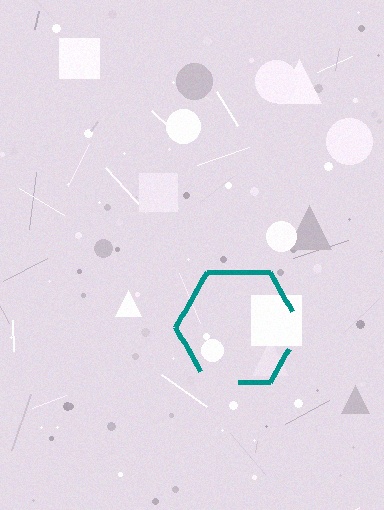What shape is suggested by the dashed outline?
The dashed outline suggests a hexagon.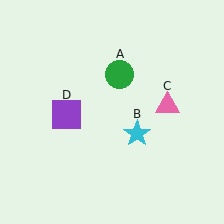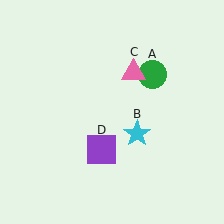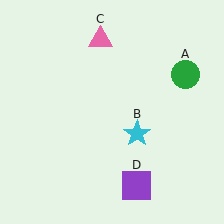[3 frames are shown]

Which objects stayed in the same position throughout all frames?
Cyan star (object B) remained stationary.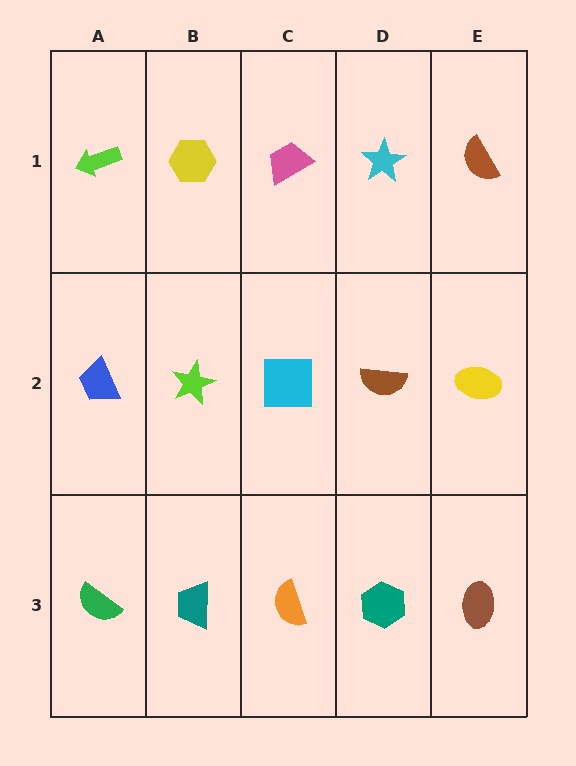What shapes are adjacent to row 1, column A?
A blue trapezoid (row 2, column A), a yellow hexagon (row 1, column B).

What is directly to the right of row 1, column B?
A pink trapezoid.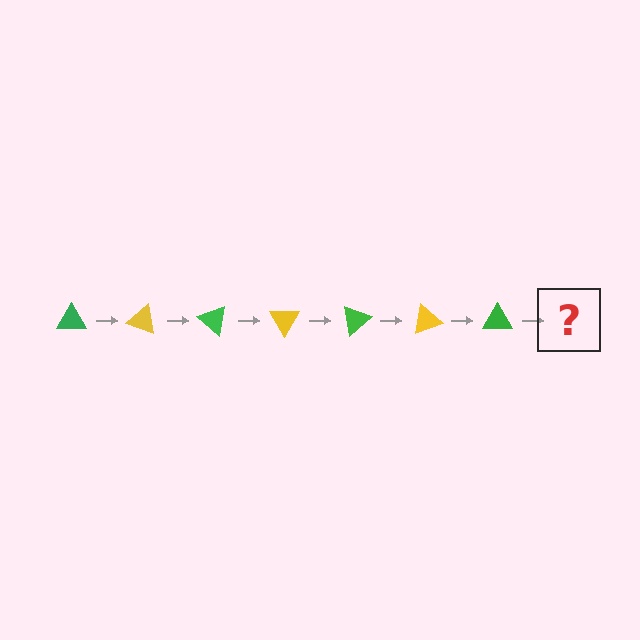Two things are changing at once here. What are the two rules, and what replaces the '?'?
The two rules are that it rotates 20 degrees each step and the color cycles through green and yellow. The '?' should be a yellow triangle, rotated 140 degrees from the start.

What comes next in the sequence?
The next element should be a yellow triangle, rotated 140 degrees from the start.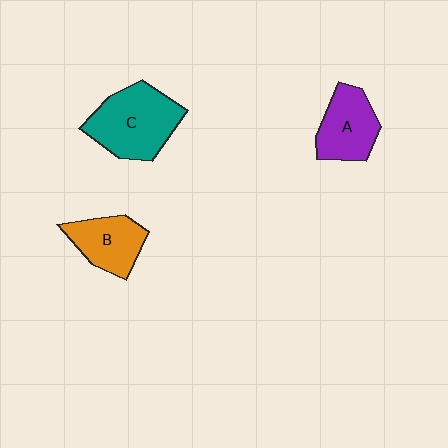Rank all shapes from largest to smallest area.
From largest to smallest: C (teal), A (purple), B (orange).